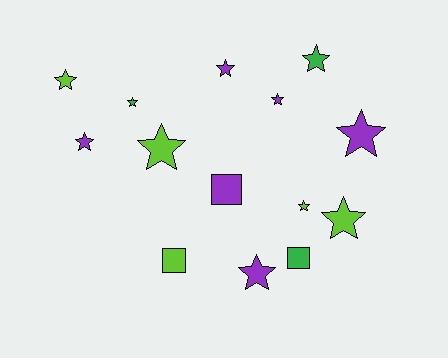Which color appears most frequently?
Purple, with 6 objects.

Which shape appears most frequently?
Star, with 11 objects.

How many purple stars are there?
There are 5 purple stars.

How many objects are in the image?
There are 14 objects.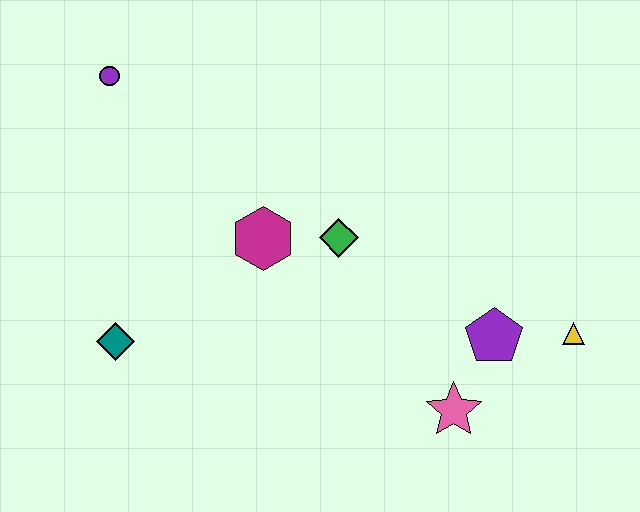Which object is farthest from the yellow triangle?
The purple circle is farthest from the yellow triangle.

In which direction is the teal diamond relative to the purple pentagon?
The teal diamond is to the left of the purple pentagon.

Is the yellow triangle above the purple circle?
No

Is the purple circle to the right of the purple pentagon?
No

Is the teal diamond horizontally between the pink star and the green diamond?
No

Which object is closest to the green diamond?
The magenta hexagon is closest to the green diamond.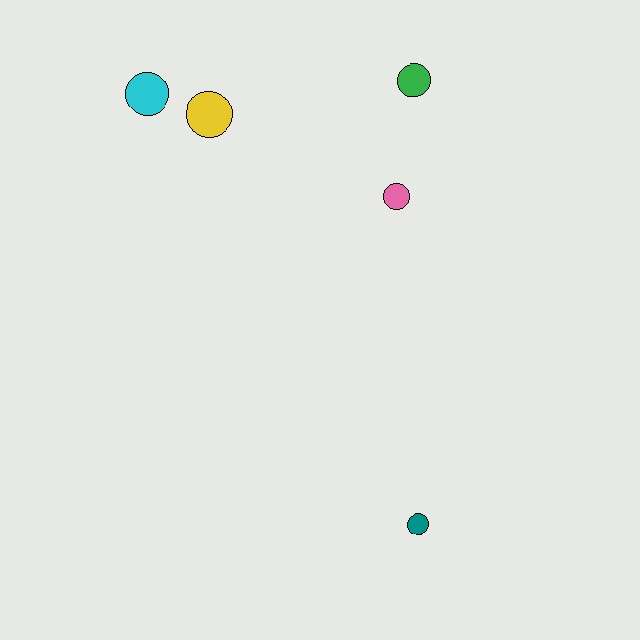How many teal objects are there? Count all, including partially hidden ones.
There is 1 teal object.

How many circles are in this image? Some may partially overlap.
There are 5 circles.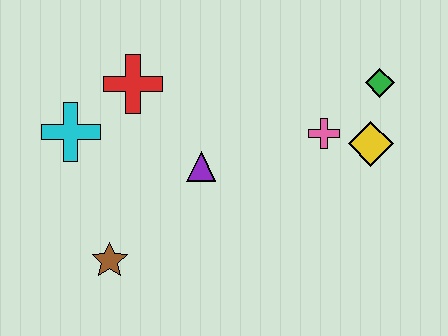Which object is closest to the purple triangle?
The red cross is closest to the purple triangle.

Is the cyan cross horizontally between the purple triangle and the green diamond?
No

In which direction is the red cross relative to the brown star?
The red cross is above the brown star.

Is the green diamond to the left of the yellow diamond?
No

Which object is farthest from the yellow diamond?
The cyan cross is farthest from the yellow diamond.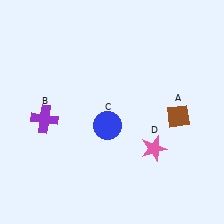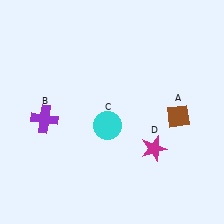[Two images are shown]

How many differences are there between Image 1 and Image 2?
There are 2 differences between the two images.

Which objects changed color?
C changed from blue to cyan. D changed from pink to magenta.